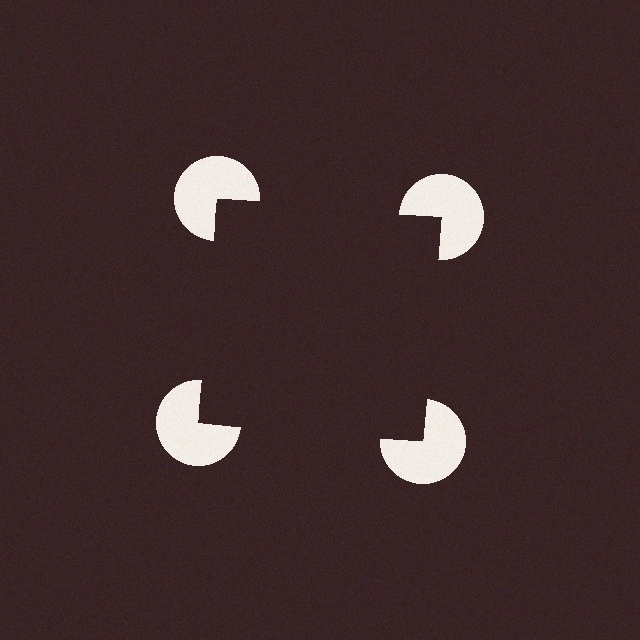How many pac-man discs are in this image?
There are 4 — one at each vertex of the illusory square.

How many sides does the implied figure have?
4 sides.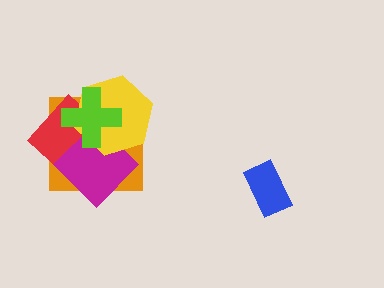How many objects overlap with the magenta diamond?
4 objects overlap with the magenta diamond.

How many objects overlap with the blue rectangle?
0 objects overlap with the blue rectangle.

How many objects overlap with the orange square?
4 objects overlap with the orange square.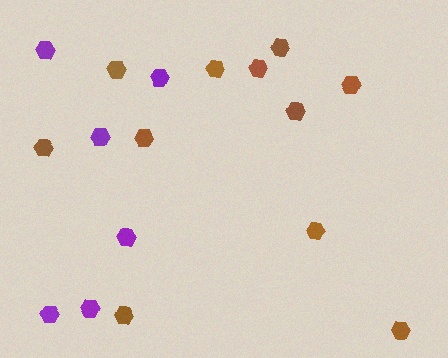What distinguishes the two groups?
There are 2 groups: one group of purple hexagons (6) and one group of brown hexagons (11).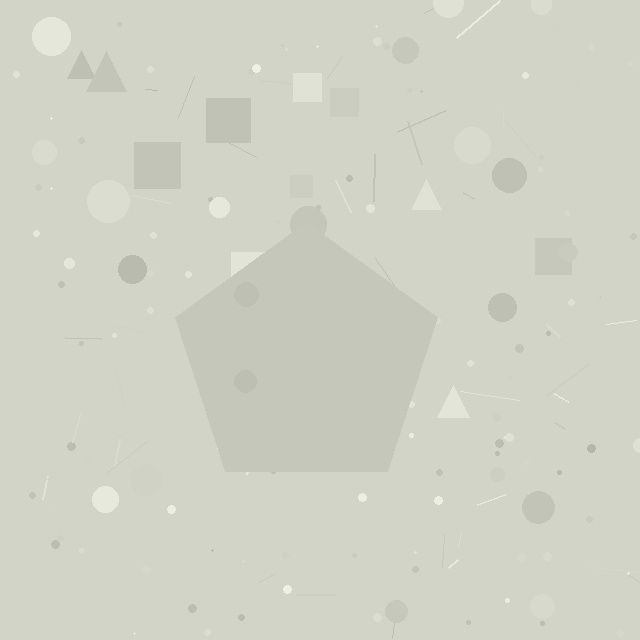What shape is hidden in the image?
A pentagon is hidden in the image.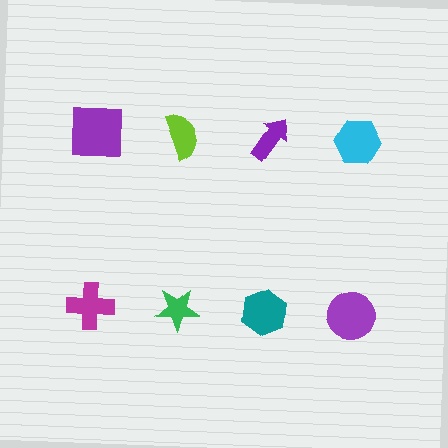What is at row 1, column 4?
A cyan hexagon.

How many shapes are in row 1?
4 shapes.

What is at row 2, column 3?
A teal hexagon.